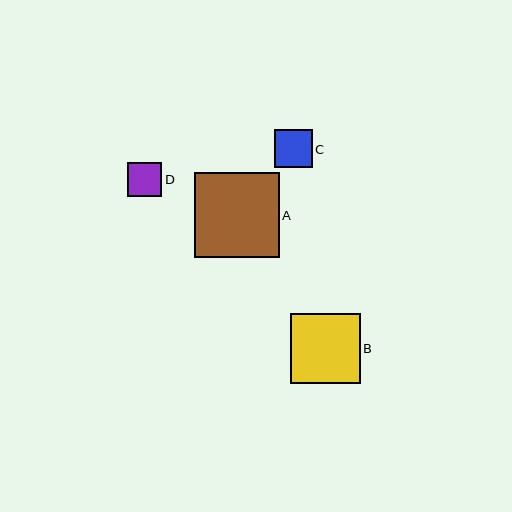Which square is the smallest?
Square D is the smallest with a size of approximately 34 pixels.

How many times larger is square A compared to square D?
Square A is approximately 2.5 times the size of square D.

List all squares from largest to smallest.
From largest to smallest: A, B, C, D.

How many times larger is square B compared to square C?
Square B is approximately 1.8 times the size of square C.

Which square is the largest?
Square A is the largest with a size of approximately 84 pixels.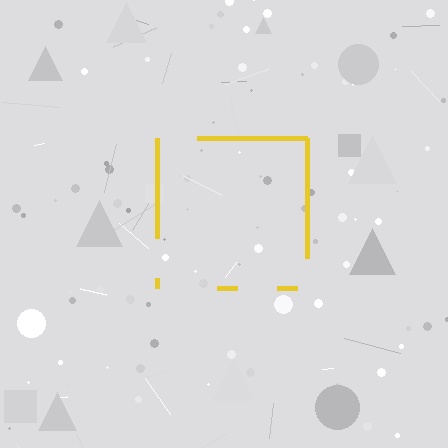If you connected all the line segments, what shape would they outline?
They would outline a square.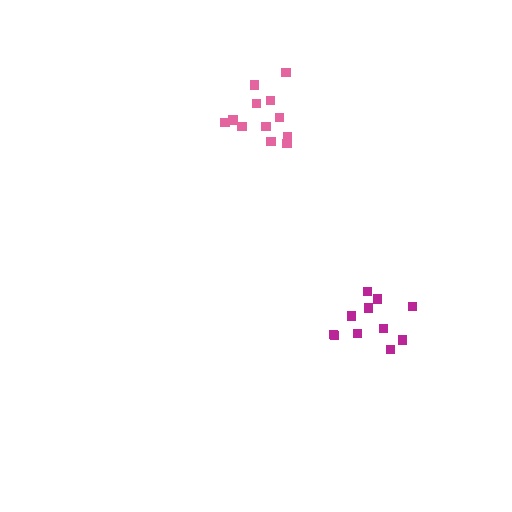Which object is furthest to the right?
The magenta cluster is rightmost.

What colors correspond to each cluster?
The clusters are colored: pink, magenta.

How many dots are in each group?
Group 1: 12 dots, Group 2: 11 dots (23 total).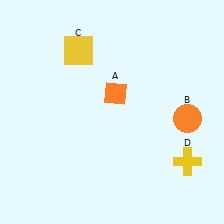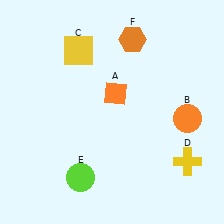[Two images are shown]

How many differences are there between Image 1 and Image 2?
There are 2 differences between the two images.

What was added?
A lime circle (E), an orange hexagon (F) were added in Image 2.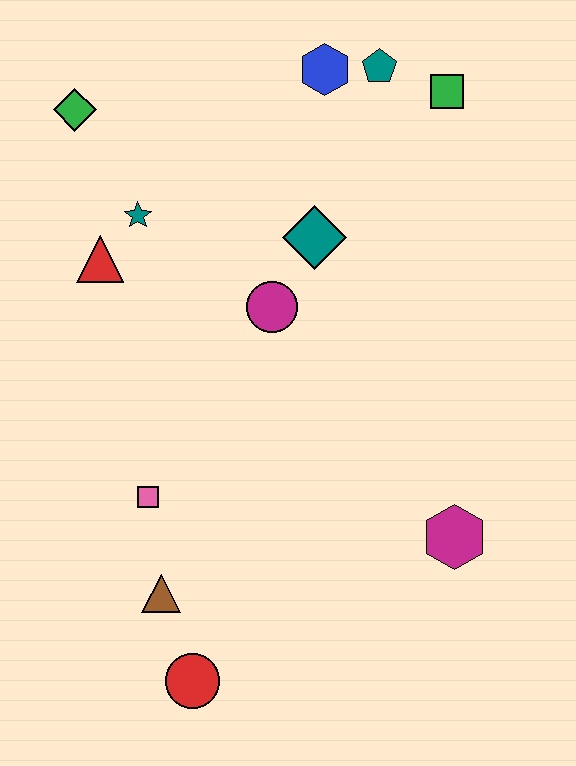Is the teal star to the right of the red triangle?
Yes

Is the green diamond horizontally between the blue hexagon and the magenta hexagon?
No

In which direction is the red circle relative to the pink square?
The red circle is below the pink square.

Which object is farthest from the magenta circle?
The red circle is farthest from the magenta circle.